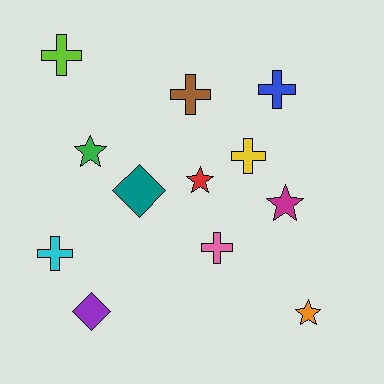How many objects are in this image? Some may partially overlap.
There are 12 objects.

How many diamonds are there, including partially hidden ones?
There are 2 diamonds.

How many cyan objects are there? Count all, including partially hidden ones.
There is 1 cyan object.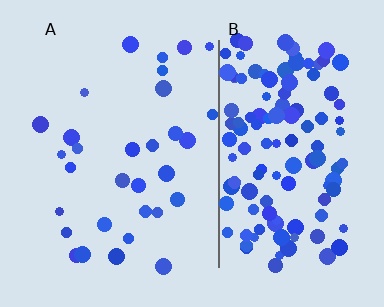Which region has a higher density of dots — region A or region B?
B (the right).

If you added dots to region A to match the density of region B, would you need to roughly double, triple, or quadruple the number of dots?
Approximately quadruple.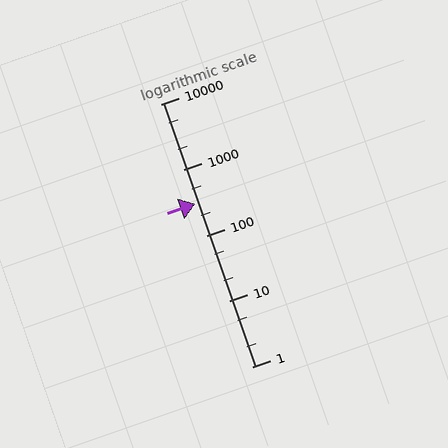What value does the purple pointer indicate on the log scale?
The pointer indicates approximately 300.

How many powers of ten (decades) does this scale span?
The scale spans 4 decades, from 1 to 10000.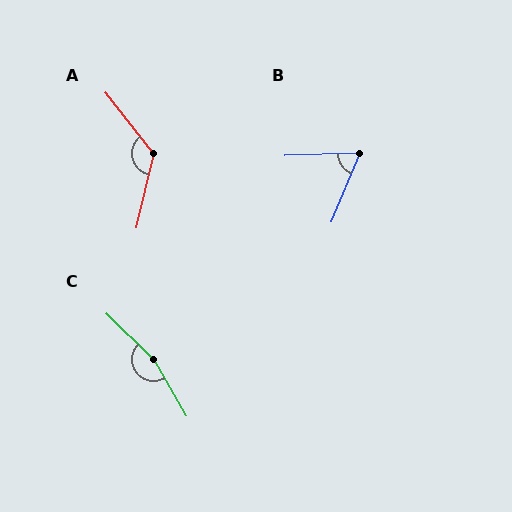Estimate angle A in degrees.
Approximately 128 degrees.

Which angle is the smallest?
B, at approximately 65 degrees.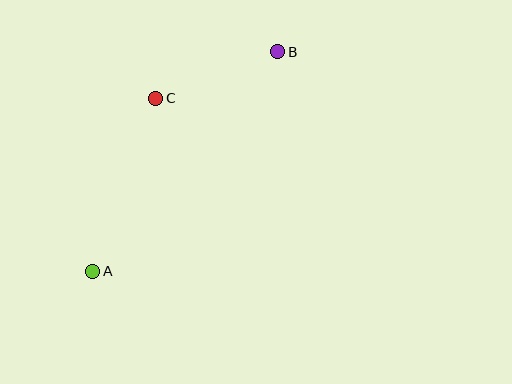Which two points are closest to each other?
Points B and C are closest to each other.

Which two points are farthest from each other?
Points A and B are farthest from each other.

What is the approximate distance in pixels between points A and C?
The distance between A and C is approximately 184 pixels.